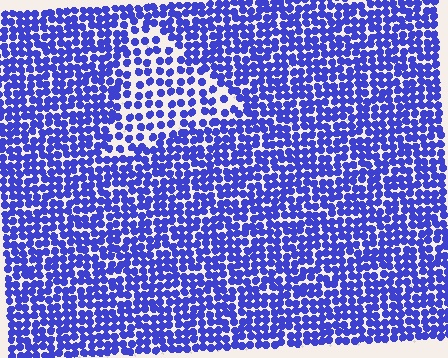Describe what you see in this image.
The image contains small blue elements arranged at two different densities. A triangle-shaped region is visible where the elements are less densely packed than the surrounding area.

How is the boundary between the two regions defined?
The boundary is defined by a change in element density (approximately 1.8x ratio). All elements are the same color, size, and shape.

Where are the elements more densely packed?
The elements are more densely packed outside the triangle boundary.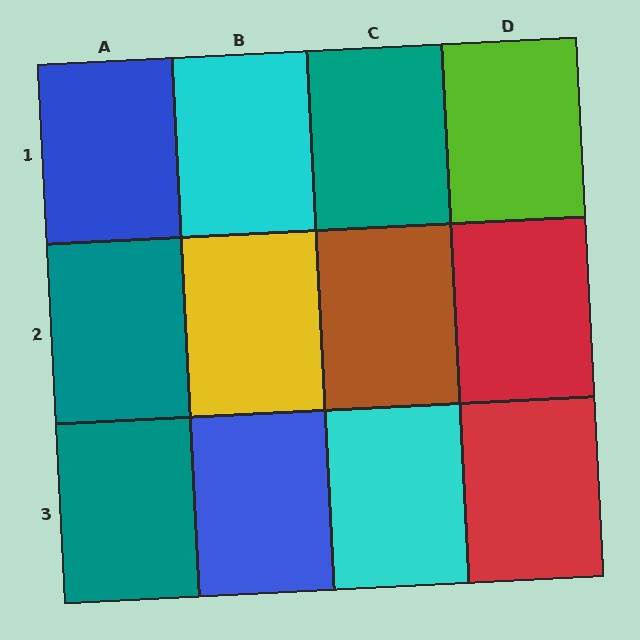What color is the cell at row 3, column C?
Cyan.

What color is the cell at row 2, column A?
Teal.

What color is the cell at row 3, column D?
Red.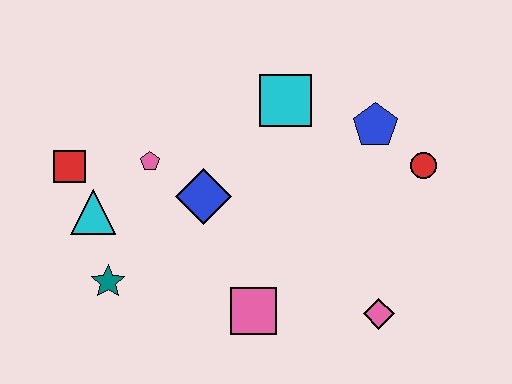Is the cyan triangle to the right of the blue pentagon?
No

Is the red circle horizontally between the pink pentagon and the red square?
No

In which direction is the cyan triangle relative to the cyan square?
The cyan triangle is to the left of the cyan square.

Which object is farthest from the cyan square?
The teal star is farthest from the cyan square.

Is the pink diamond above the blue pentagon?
No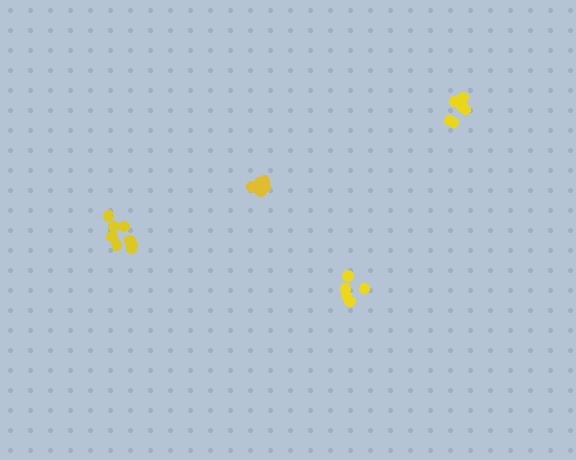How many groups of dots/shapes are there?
There are 4 groups.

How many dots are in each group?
Group 1: 6 dots, Group 2: 5 dots, Group 3: 8 dots, Group 4: 6 dots (25 total).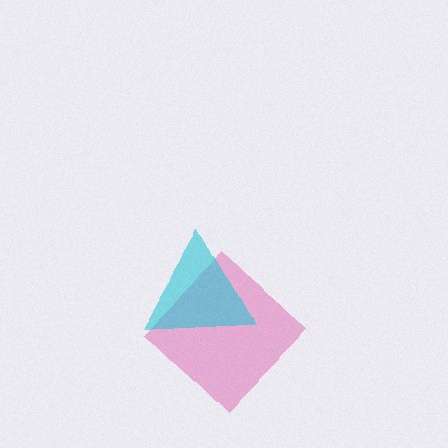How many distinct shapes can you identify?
There are 2 distinct shapes: a pink diamond, a cyan triangle.